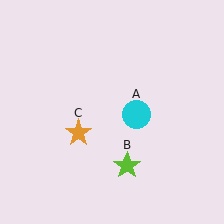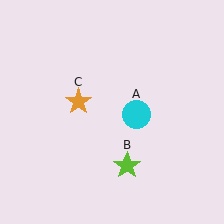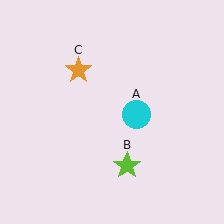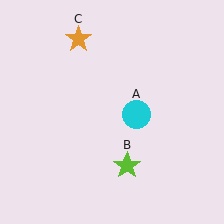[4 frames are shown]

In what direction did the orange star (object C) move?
The orange star (object C) moved up.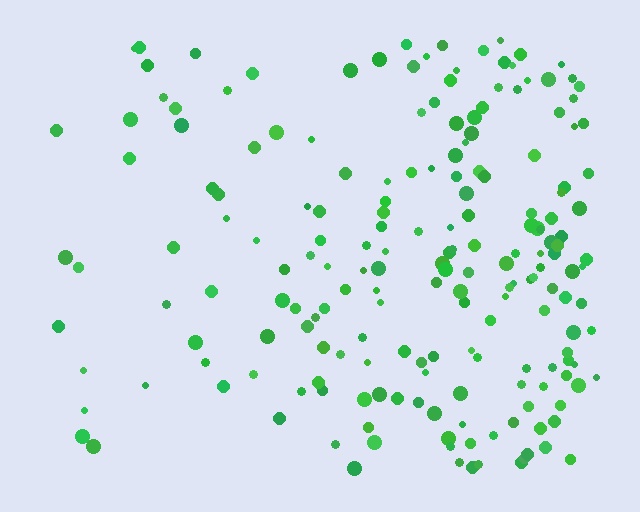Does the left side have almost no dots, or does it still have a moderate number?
Still a moderate number, just noticeably fewer than the right.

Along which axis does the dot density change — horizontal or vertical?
Horizontal.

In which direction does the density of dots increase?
From left to right, with the right side densest.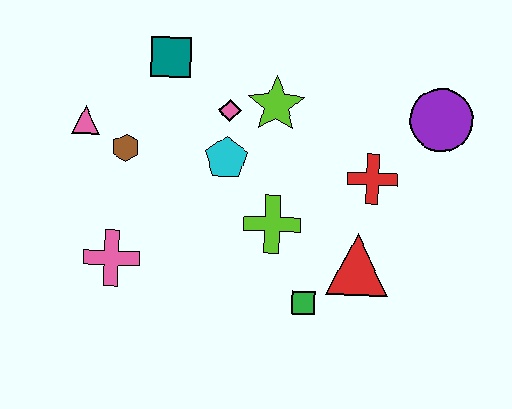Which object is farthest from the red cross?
The pink triangle is farthest from the red cross.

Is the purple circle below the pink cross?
No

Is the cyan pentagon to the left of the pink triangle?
No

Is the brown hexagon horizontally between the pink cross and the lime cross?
Yes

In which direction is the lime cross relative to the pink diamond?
The lime cross is below the pink diamond.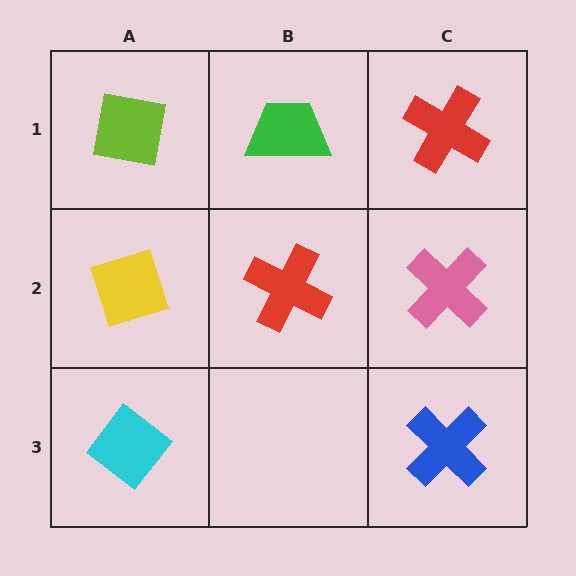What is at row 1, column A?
A lime square.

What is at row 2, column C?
A pink cross.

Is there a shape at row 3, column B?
No, that cell is empty.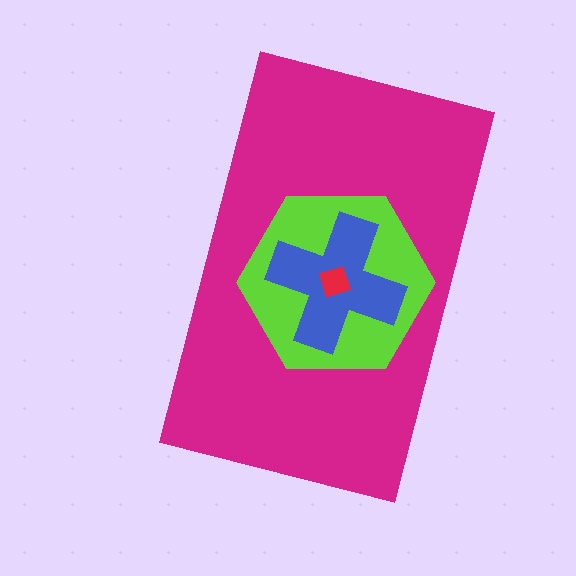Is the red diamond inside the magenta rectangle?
Yes.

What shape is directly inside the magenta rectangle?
The lime hexagon.